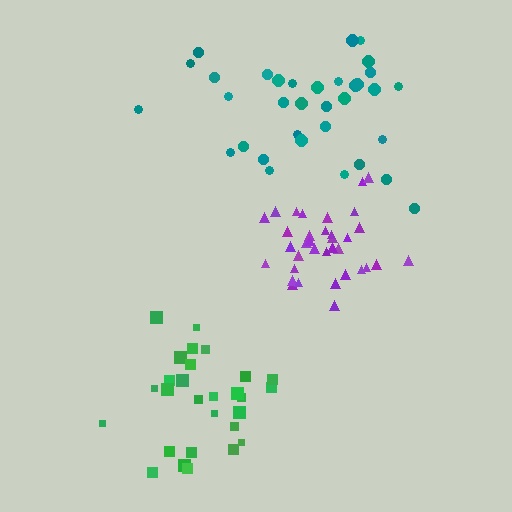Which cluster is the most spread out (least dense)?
Teal.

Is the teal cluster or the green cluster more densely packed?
Green.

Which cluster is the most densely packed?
Purple.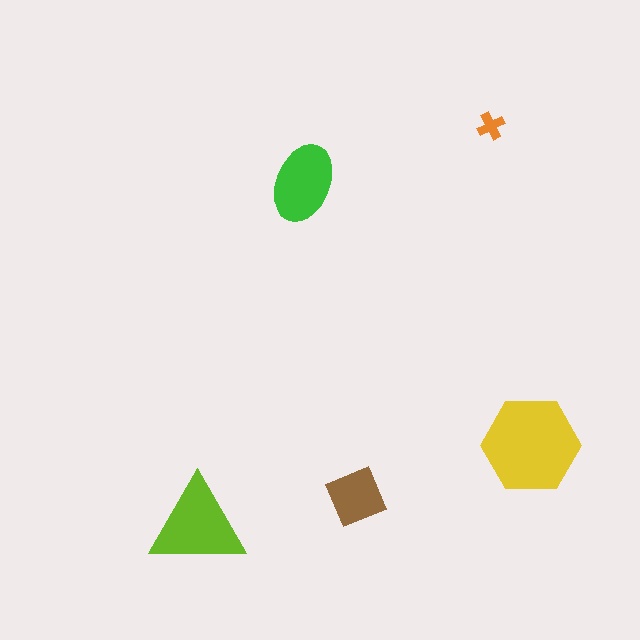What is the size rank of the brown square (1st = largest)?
4th.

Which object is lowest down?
The lime triangle is bottommost.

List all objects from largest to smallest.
The yellow hexagon, the lime triangle, the green ellipse, the brown square, the orange cross.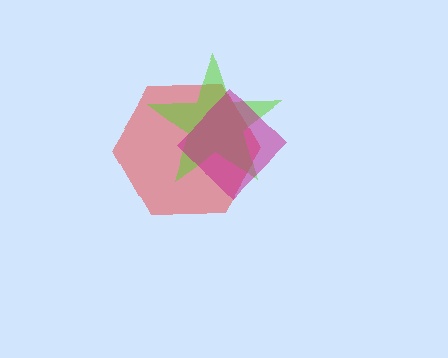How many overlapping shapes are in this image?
There are 3 overlapping shapes in the image.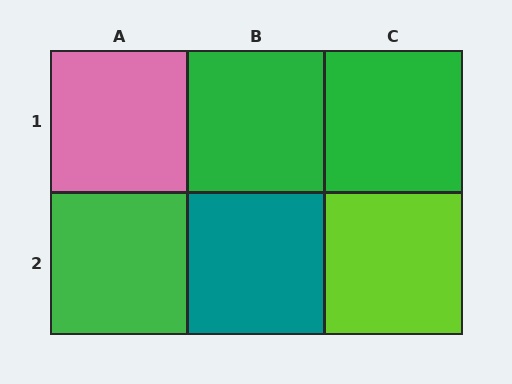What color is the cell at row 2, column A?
Green.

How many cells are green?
3 cells are green.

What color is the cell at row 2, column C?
Lime.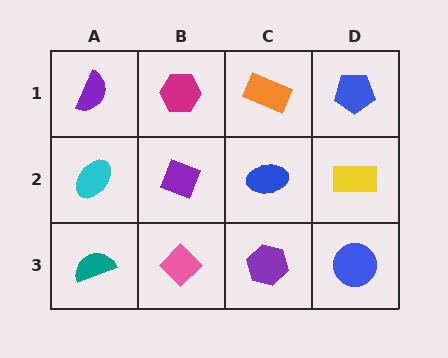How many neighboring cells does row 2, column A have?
3.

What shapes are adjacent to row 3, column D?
A yellow rectangle (row 2, column D), a purple hexagon (row 3, column C).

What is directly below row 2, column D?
A blue circle.